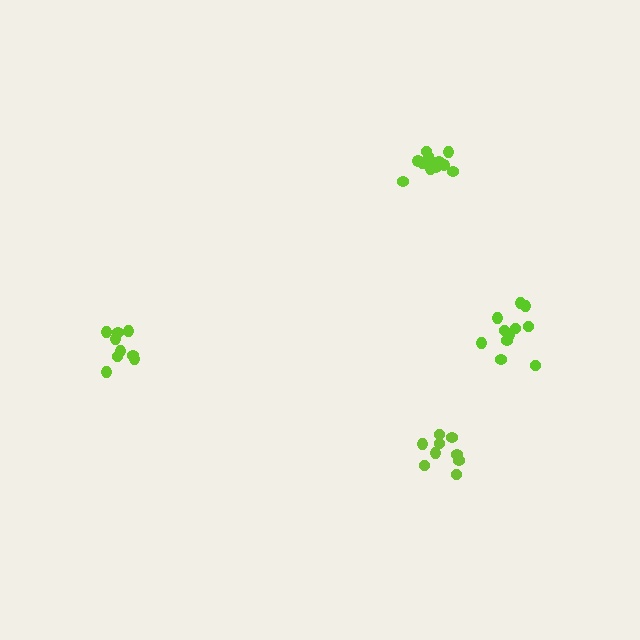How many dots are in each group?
Group 1: 11 dots, Group 2: 12 dots, Group 3: 9 dots, Group 4: 9 dots (41 total).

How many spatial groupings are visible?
There are 4 spatial groupings.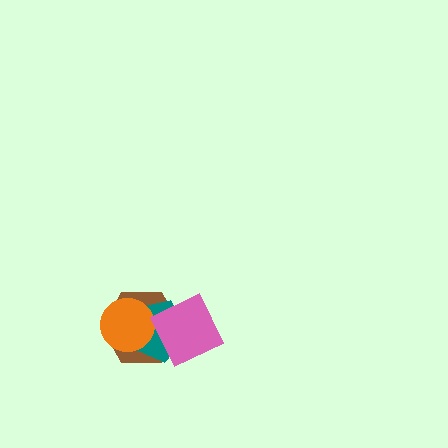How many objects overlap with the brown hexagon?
3 objects overlap with the brown hexagon.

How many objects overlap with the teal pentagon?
3 objects overlap with the teal pentagon.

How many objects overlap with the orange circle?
2 objects overlap with the orange circle.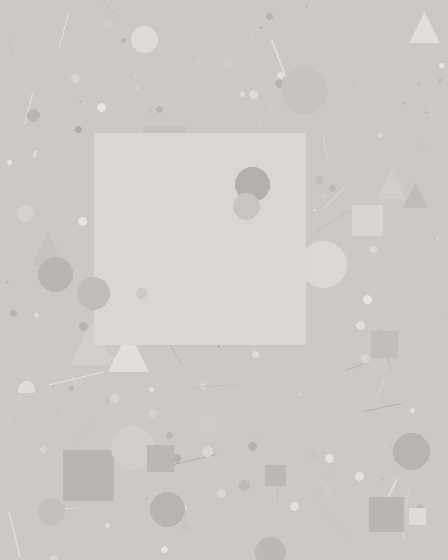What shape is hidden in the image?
A square is hidden in the image.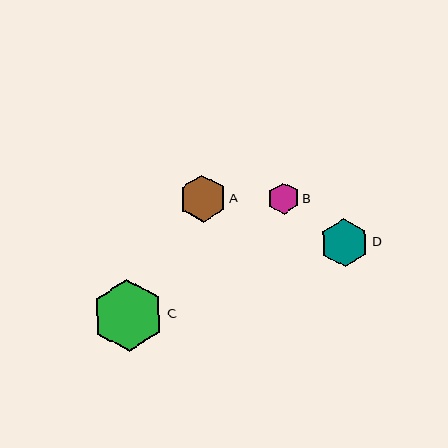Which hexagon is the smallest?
Hexagon B is the smallest with a size of approximately 31 pixels.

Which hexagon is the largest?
Hexagon C is the largest with a size of approximately 72 pixels.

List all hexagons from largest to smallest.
From largest to smallest: C, D, A, B.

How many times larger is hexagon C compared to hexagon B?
Hexagon C is approximately 2.3 times the size of hexagon B.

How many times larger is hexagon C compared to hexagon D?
Hexagon C is approximately 1.5 times the size of hexagon D.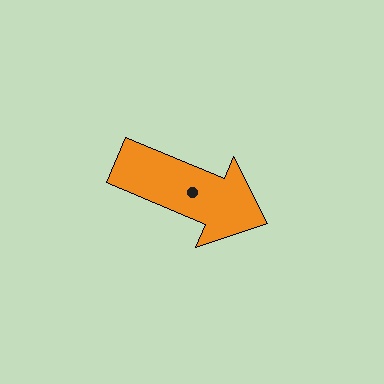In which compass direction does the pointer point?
Southeast.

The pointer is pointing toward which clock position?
Roughly 4 o'clock.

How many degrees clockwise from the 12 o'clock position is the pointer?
Approximately 113 degrees.